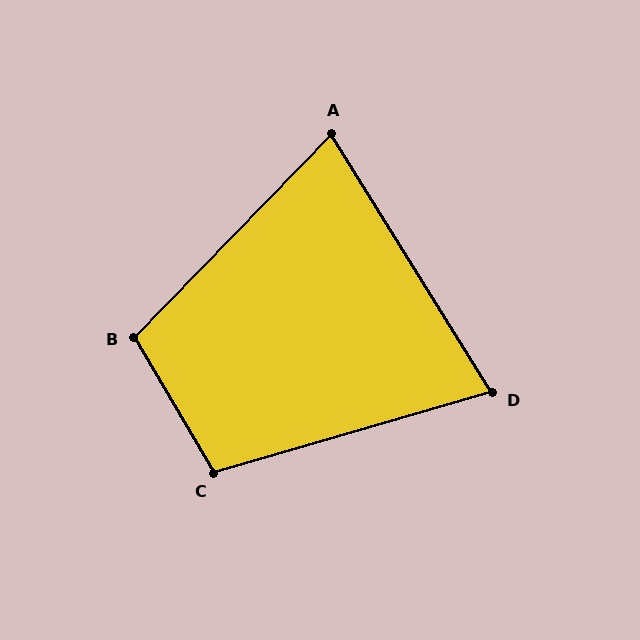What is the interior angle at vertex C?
Approximately 104 degrees (obtuse).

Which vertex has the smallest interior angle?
D, at approximately 74 degrees.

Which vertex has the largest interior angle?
B, at approximately 106 degrees.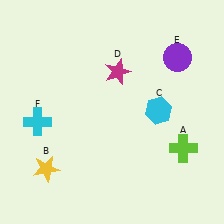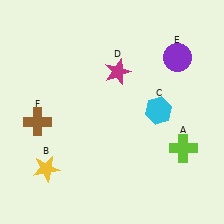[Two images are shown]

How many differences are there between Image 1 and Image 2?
There is 1 difference between the two images.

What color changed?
The cross (F) changed from cyan in Image 1 to brown in Image 2.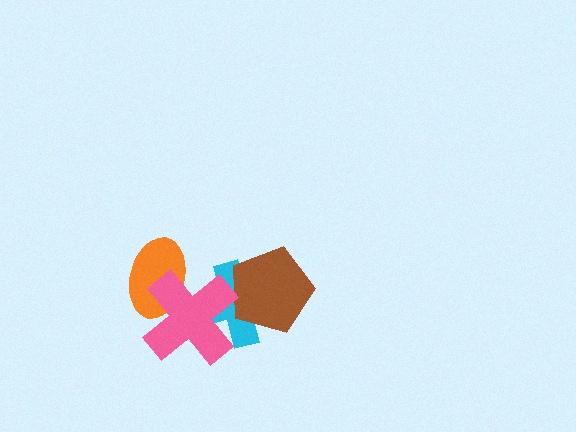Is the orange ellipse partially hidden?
Yes, it is partially covered by another shape.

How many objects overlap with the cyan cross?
2 objects overlap with the cyan cross.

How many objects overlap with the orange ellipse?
1 object overlaps with the orange ellipse.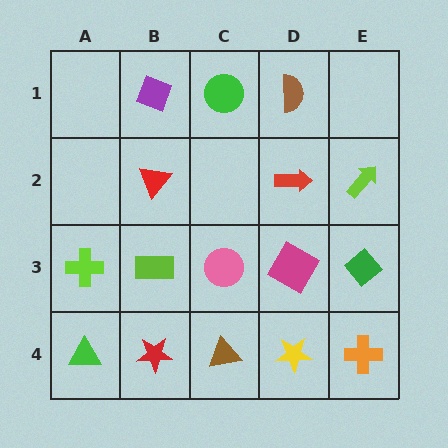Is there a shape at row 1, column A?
No, that cell is empty.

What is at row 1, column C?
A green circle.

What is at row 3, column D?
A magenta square.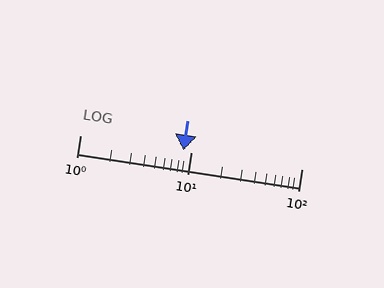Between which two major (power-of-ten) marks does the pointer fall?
The pointer is between 1 and 10.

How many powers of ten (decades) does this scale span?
The scale spans 2 decades, from 1 to 100.